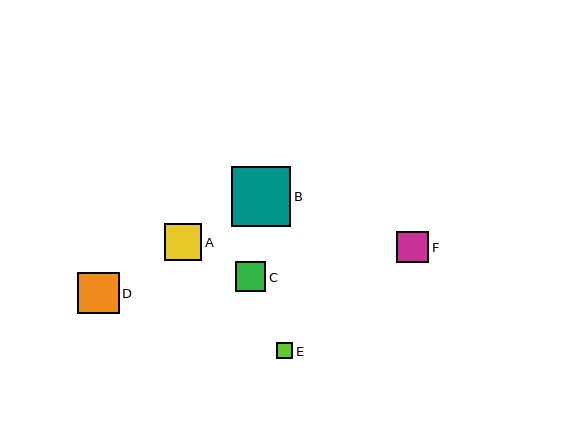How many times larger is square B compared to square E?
Square B is approximately 3.7 times the size of square E.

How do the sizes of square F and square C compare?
Square F and square C are approximately the same size.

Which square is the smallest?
Square E is the smallest with a size of approximately 16 pixels.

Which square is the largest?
Square B is the largest with a size of approximately 59 pixels.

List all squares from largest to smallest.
From largest to smallest: B, D, A, F, C, E.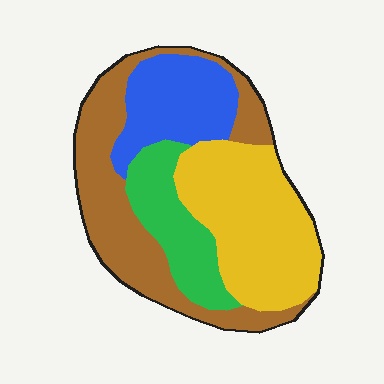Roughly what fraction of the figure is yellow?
Yellow covers around 35% of the figure.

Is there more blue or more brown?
Brown.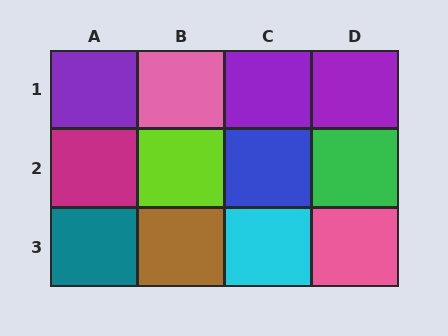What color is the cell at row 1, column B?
Pink.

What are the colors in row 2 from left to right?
Magenta, lime, blue, green.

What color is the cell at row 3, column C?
Cyan.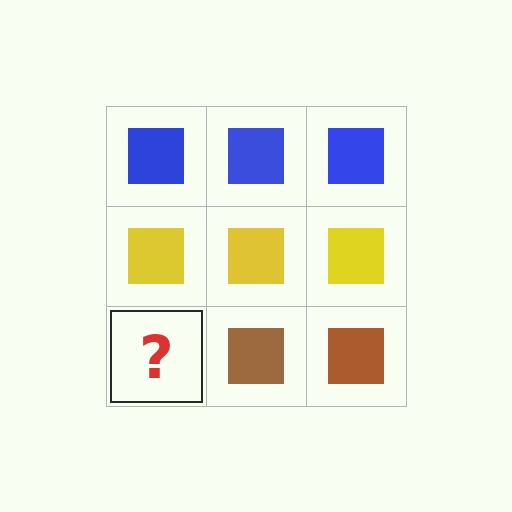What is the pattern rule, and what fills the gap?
The rule is that each row has a consistent color. The gap should be filled with a brown square.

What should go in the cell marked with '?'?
The missing cell should contain a brown square.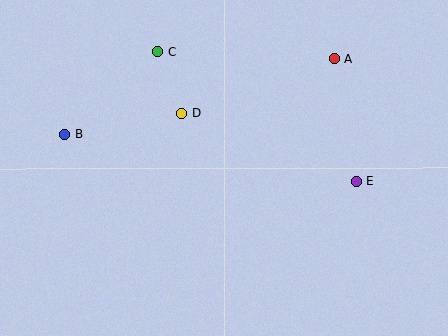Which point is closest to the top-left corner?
Point B is closest to the top-left corner.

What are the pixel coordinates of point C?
Point C is at (157, 52).